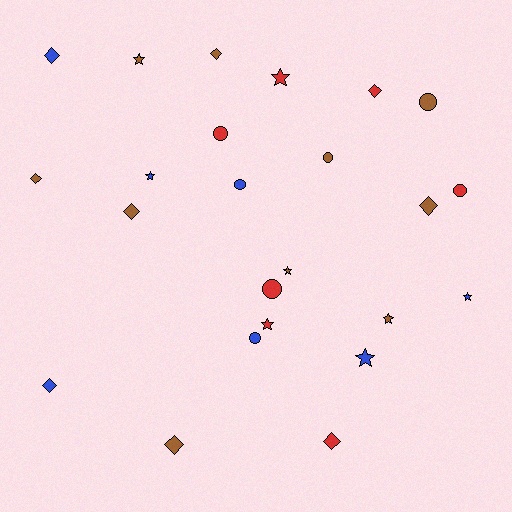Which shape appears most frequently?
Diamond, with 9 objects.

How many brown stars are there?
There are 3 brown stars.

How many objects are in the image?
There are 24 objects.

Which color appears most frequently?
Brown, with 10 objects.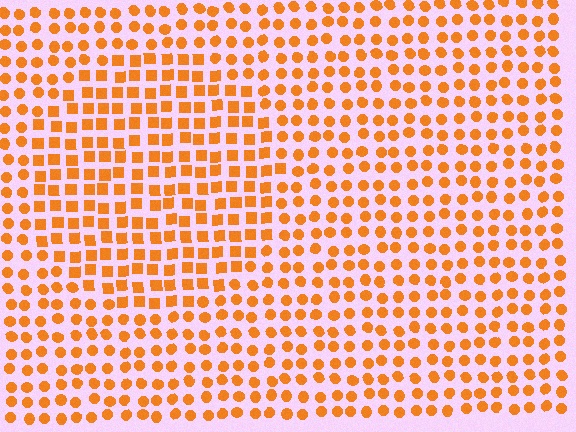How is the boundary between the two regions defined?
The boundary is defined by a change in element shape: squares inside vs. circles outside. All elements share the same color and spacing.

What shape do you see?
I see a circle.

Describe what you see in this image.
The image is filled with small orange elements arranged in a uniform grid. A circle-shaped region contains squares, while the surrounding area contains circles. The boundary is defined purely by the change in element shape.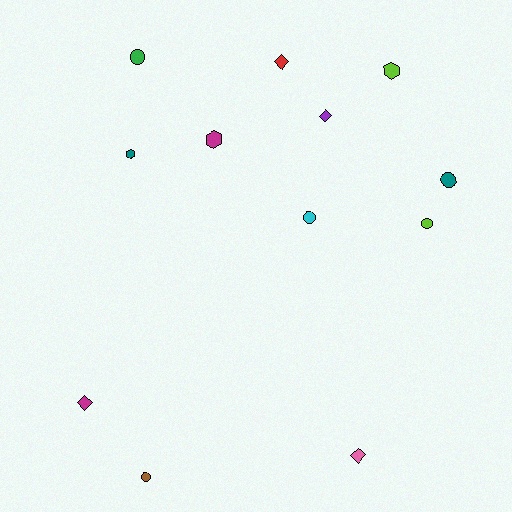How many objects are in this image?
There are 12 objects.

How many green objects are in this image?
There is 1 green object.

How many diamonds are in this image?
There are 4 diamonds.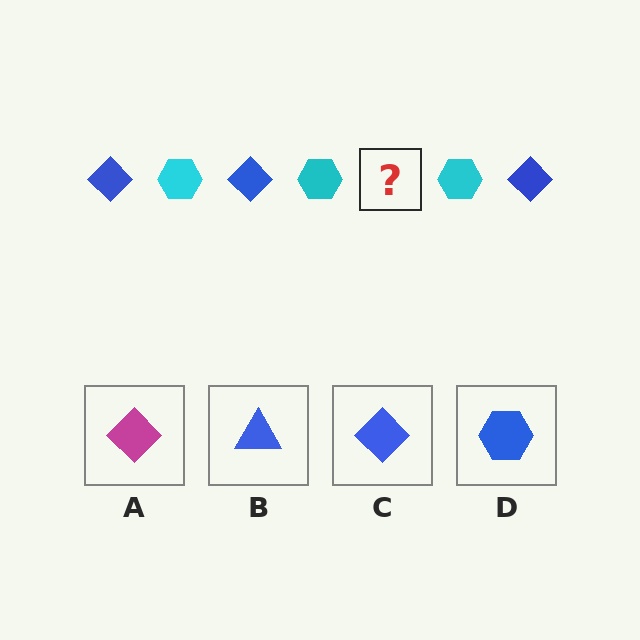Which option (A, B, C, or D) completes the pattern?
C.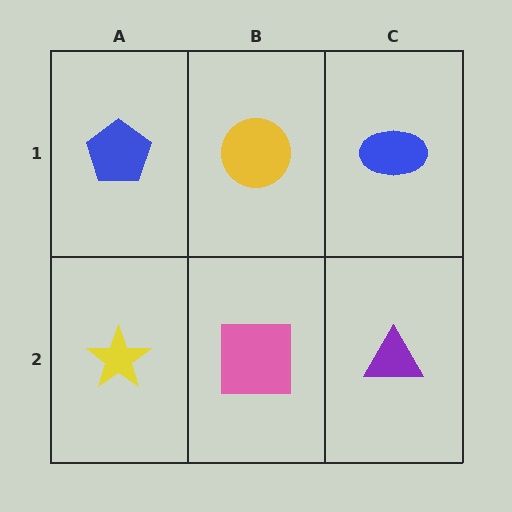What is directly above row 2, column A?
A blue pentagon.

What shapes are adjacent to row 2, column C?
A blue ellipse (row 1, column C), a pink square (row 2, column B).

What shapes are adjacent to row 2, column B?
A yellow circle (row 1, column B), a yellow star (row 2, column A), a purple triangle (row 2, column C).